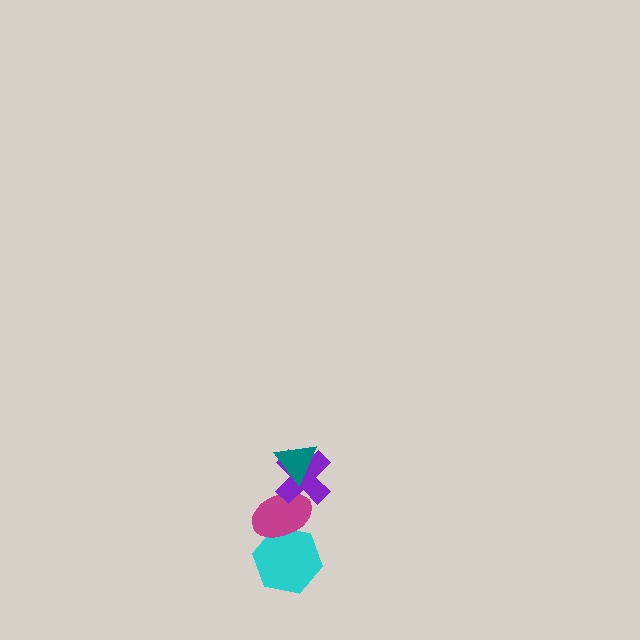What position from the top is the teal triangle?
The teal triangle is 1st from the top.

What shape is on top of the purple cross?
The teal triangle is on top of the purple cross.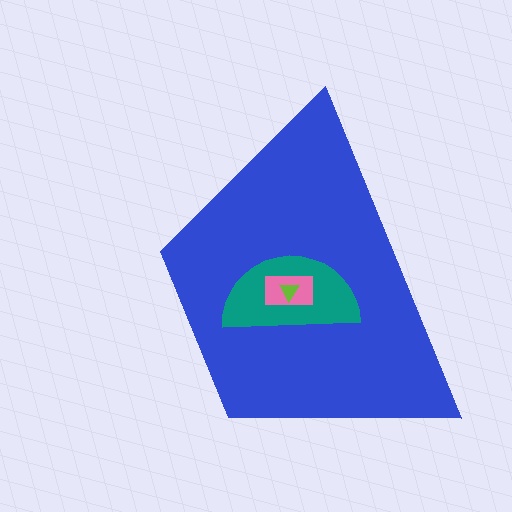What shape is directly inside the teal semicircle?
The pink rectangle.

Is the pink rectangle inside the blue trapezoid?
Yes.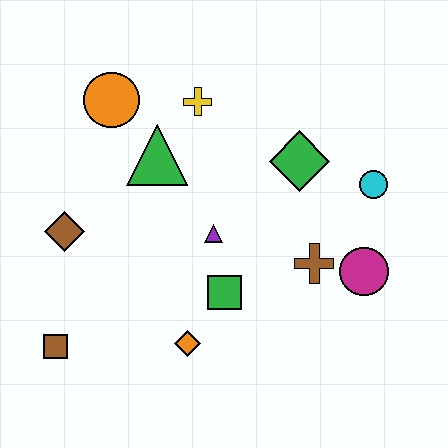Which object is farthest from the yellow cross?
The brown square is farthest from the yellow cross.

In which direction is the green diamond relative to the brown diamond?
The green diamond is to the right of the brown diamond.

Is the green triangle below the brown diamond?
No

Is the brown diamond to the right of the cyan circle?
No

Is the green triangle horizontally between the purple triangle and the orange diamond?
No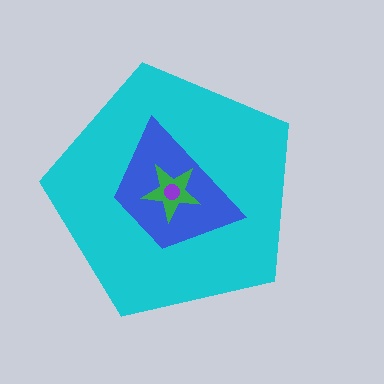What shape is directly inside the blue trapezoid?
The green star.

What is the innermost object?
The purple circle.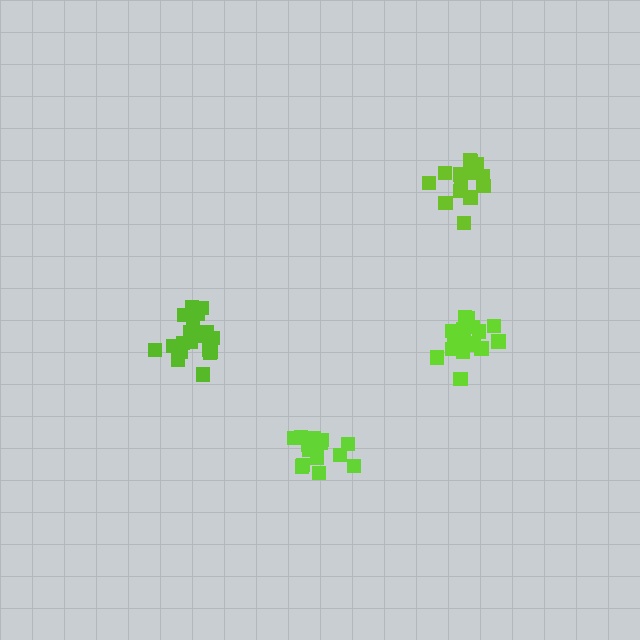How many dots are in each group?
Group 1: 20 dots, Group 2: 15 dots, Group 3: 18 dots, Group 4: 21 dots (74 total).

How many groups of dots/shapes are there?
There are 4 groups.